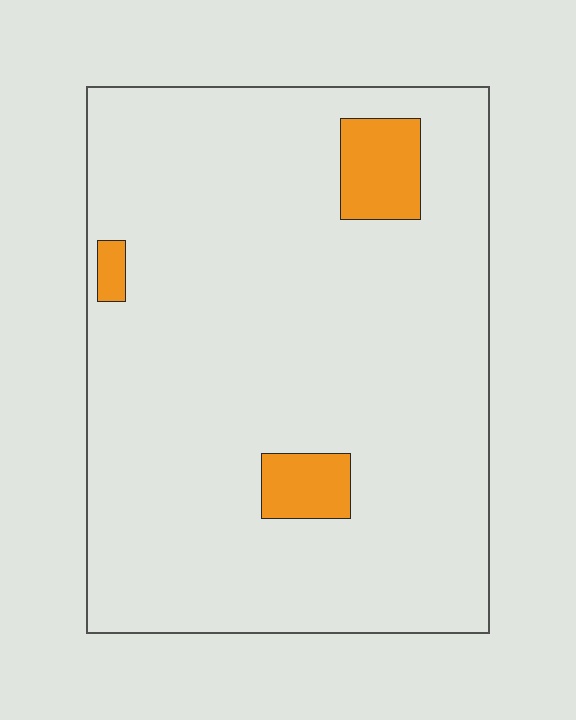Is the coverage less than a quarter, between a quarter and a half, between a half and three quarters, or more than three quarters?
Less than a quarter.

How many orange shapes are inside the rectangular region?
3.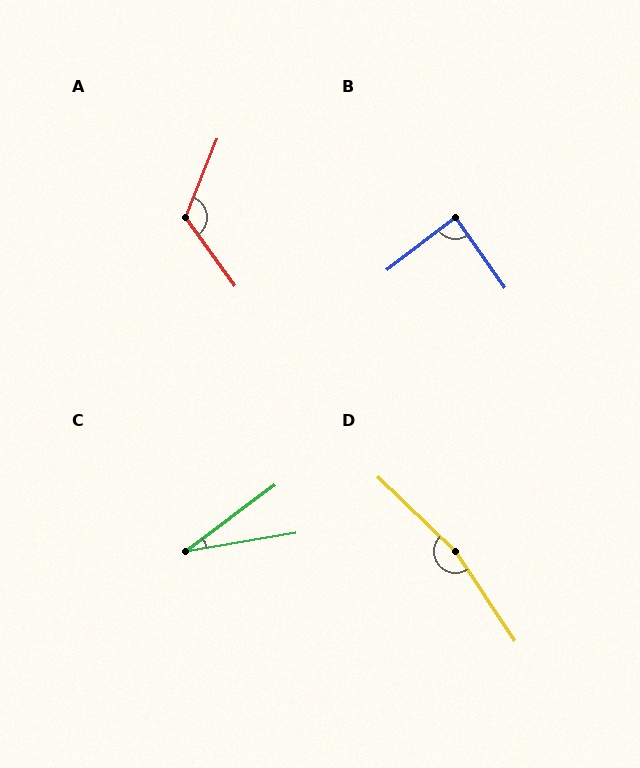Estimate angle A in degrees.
Approximately 122 degrees.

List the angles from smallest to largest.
C (27°), B (87°), A (122°), D (167°).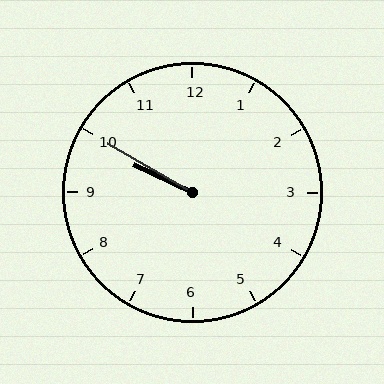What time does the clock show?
9:50.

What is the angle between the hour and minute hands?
Approximately 5 degrees.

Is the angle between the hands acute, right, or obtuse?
It is acute.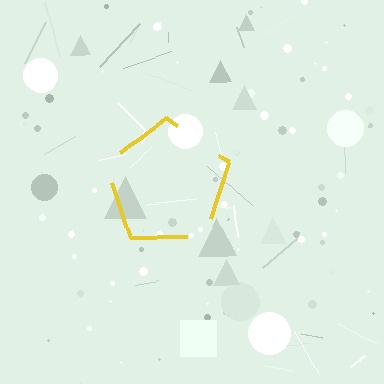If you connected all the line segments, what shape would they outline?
They would outline a pentagon.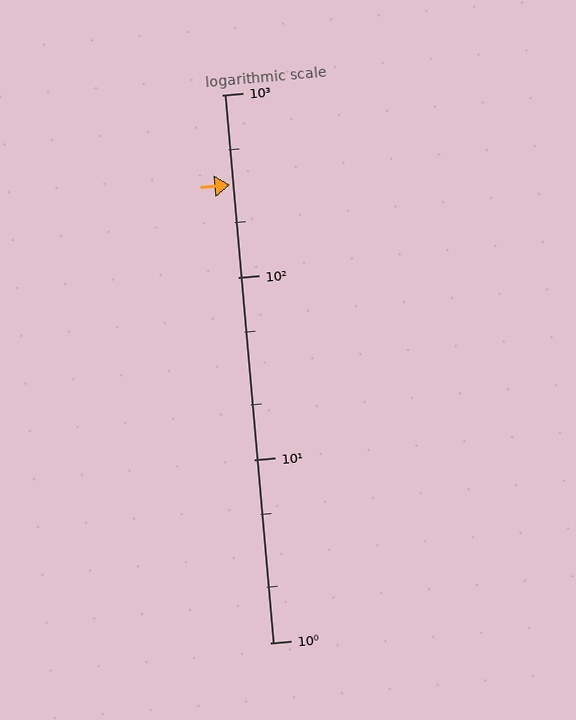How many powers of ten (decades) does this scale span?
The scale spans 3 decades, from 1 to 1000.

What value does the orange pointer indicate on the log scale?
The pointer indicates approximately 320.